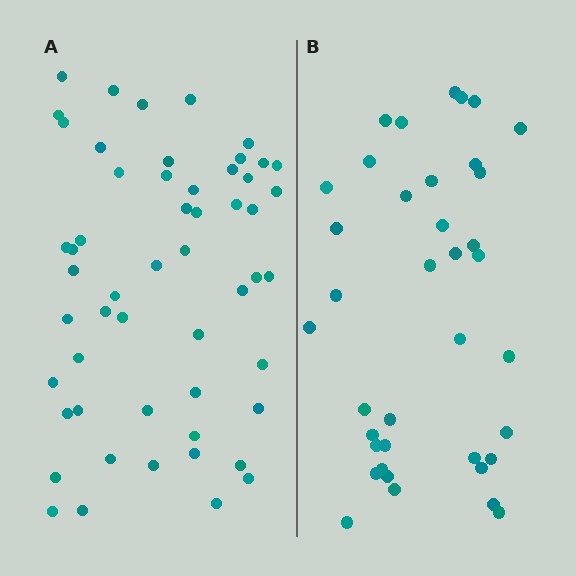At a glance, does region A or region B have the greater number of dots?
Region A (the left region) has more dots.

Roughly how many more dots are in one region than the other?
Region A has approximately 15 more dots than region B.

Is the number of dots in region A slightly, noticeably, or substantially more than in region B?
Region A has noticeably more, but not dramatically so. The ratio is roughly 1.4 to 1.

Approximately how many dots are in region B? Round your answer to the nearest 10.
About 40 dots. (The exact count is 38, which rounds to 40.)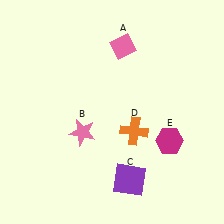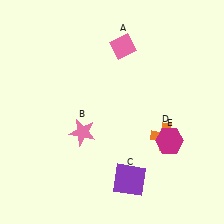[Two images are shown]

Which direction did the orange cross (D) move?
The orange cross (D) moved right.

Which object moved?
The orange cross (D) moved right.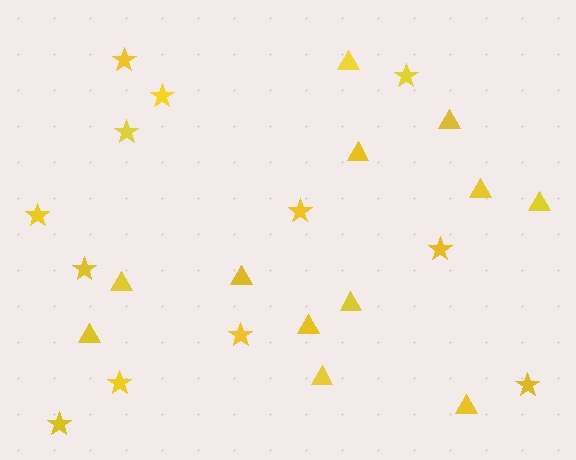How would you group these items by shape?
There are 2 groups: one group of stars (12) and one group of triangles (12).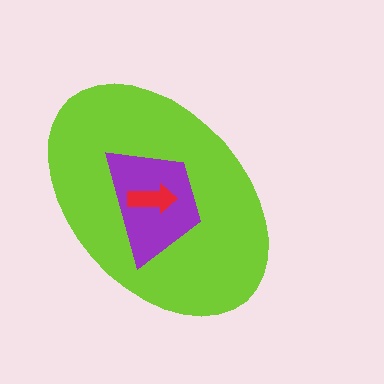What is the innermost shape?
The red arrow.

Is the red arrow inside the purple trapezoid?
Yes.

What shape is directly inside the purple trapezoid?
The red arrow.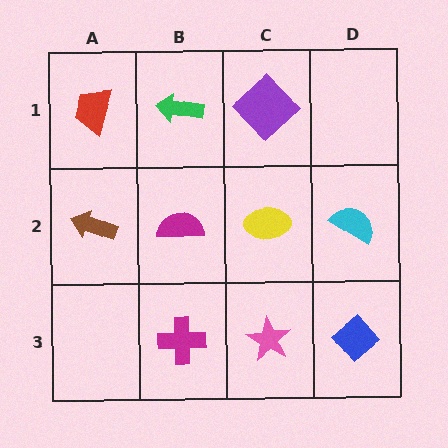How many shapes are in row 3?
3 shapes.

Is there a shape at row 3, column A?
No, that cell is empty.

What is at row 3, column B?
A magenta cross.